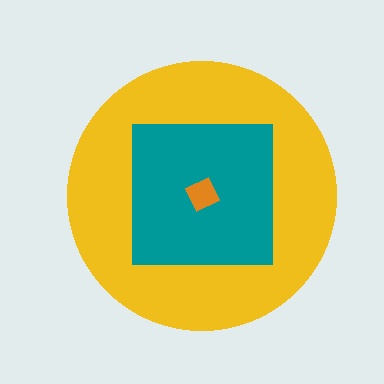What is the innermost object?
The orange diamond.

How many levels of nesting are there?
3.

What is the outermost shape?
The yellow circle.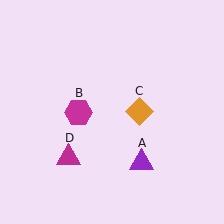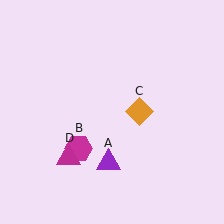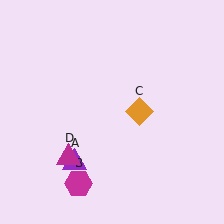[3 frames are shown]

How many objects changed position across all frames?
2 objects changed position: purple triangle (object A), magenta hexagon (object B).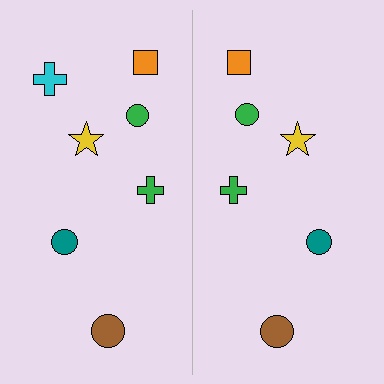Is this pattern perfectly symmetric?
No, the pattern is not perfectly symmetric. A cyan cross is missing from the right side.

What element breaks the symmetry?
A cyan cross is missing from the right side.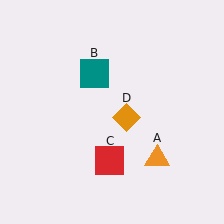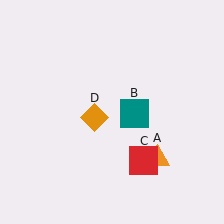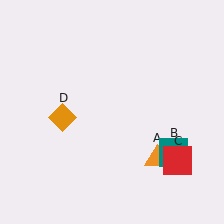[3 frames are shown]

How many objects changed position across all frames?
3 objects changed position: teal square (object B), red square (object C), orange diamond (object D).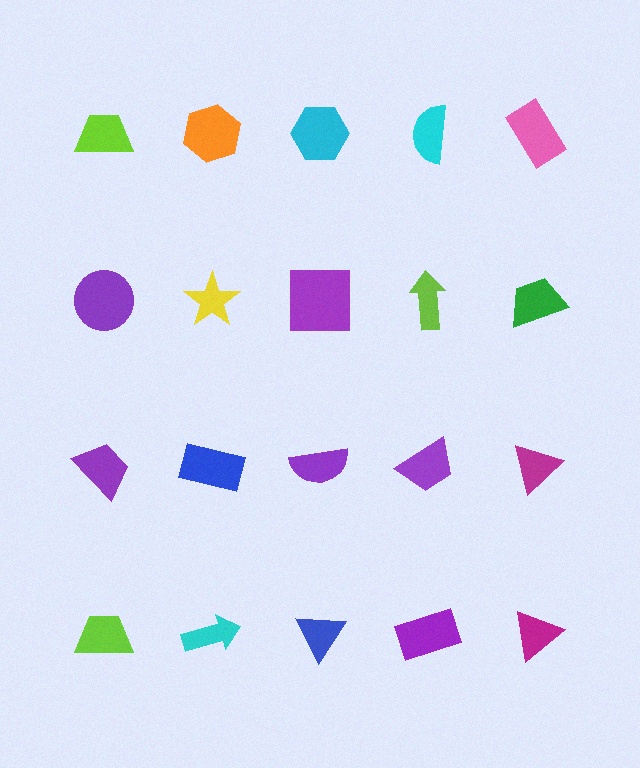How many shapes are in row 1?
5 shapes.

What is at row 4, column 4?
A purple rectangle.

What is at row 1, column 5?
A pink rectangle.